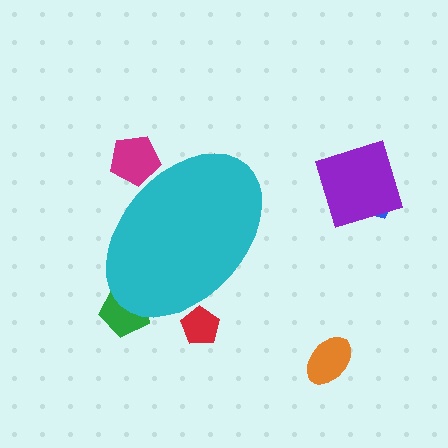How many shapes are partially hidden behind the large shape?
3 shapes are partially hidden.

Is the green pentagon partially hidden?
Yes, the green pentagon is partially hidden behind the cyan ellipse.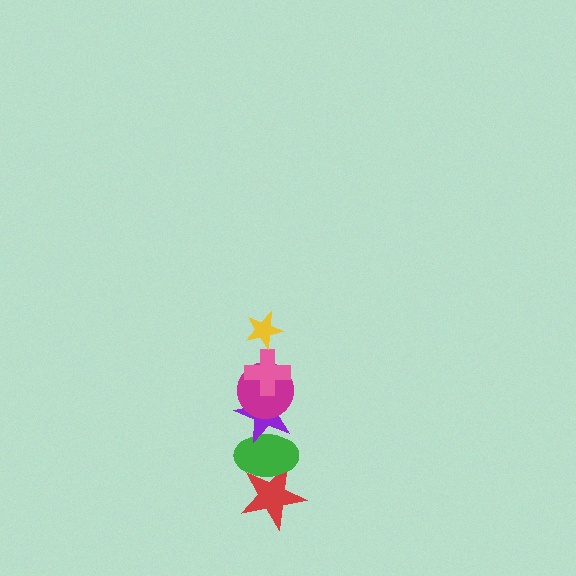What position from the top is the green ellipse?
The green ellipse is 5th from the top.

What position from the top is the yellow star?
The yellow star is 1st from the top.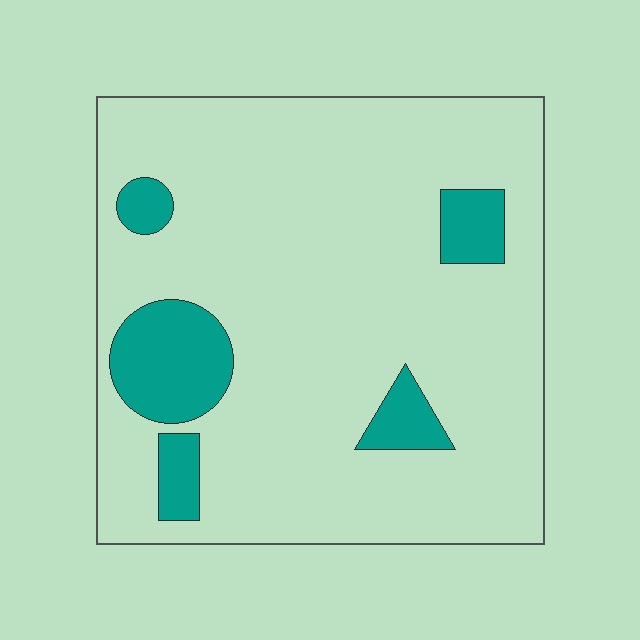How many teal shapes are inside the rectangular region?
5.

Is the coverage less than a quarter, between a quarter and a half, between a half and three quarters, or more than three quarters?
Less than a quarter.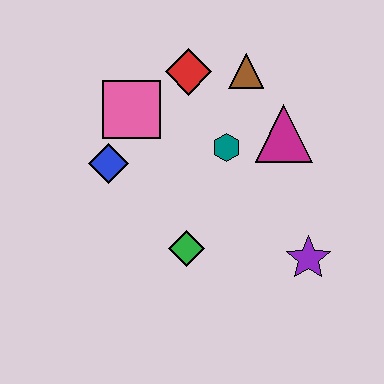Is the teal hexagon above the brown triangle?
No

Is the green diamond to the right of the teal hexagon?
No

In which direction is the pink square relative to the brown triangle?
The pink square is to the left of the brown triangle.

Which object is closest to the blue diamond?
The pink square is closest to the blue diamond.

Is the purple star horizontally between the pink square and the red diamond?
No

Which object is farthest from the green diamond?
The brown triangle is farthest from the green diamond.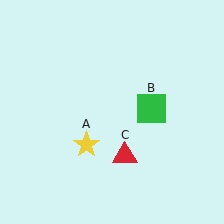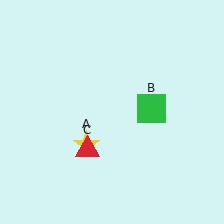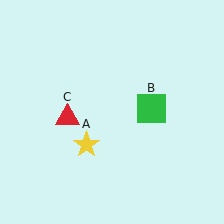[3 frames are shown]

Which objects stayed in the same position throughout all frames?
Yellow star (object A) and green square (object B) remained stationary.